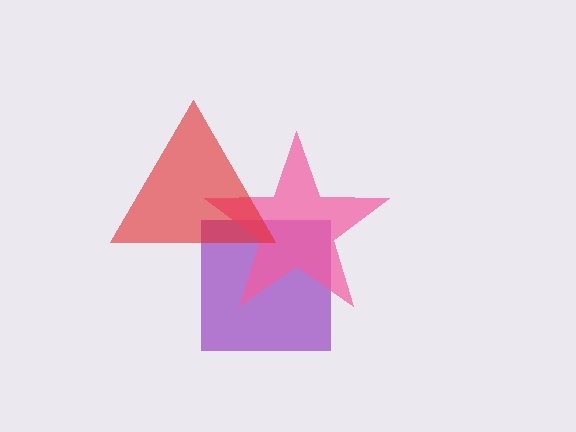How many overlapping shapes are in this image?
There are 3 overlapping shapes in the image.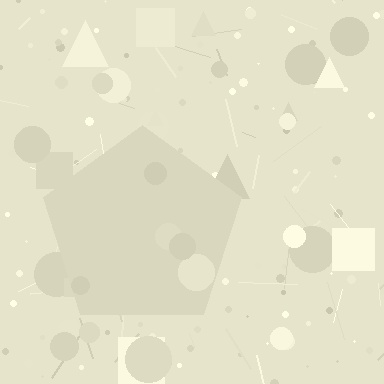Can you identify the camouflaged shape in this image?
The camouflaged shape is a pentagon.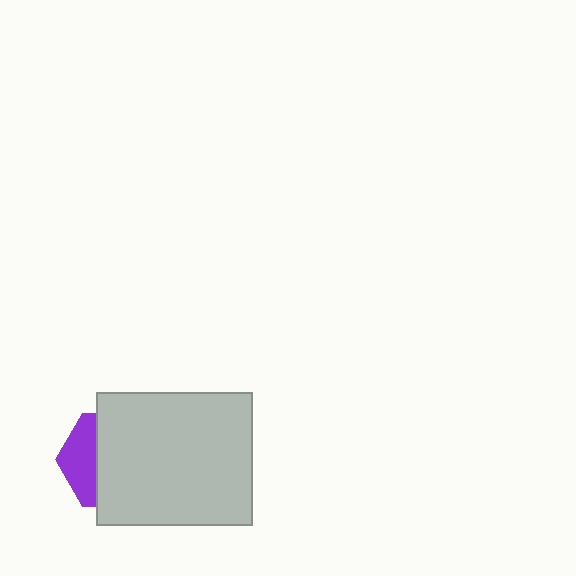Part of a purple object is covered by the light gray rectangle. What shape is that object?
It is a hexagon.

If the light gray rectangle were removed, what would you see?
You would see the complete purple hexagon.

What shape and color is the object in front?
The object in front is a light gray rectangle.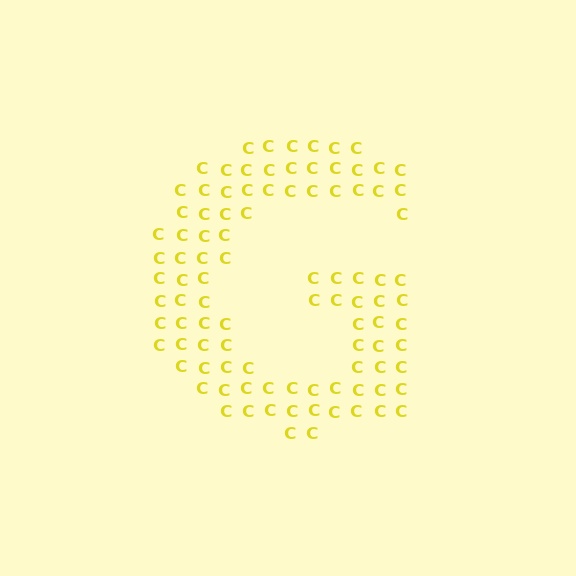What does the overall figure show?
The overall figure shows the letter G.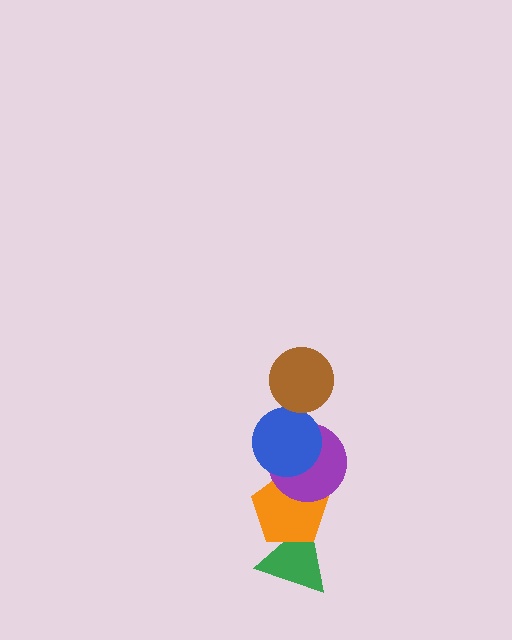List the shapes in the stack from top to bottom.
From top to bottom: the brown circle, the blue circle, the purple circle, the orange pentagon, the green triangle.